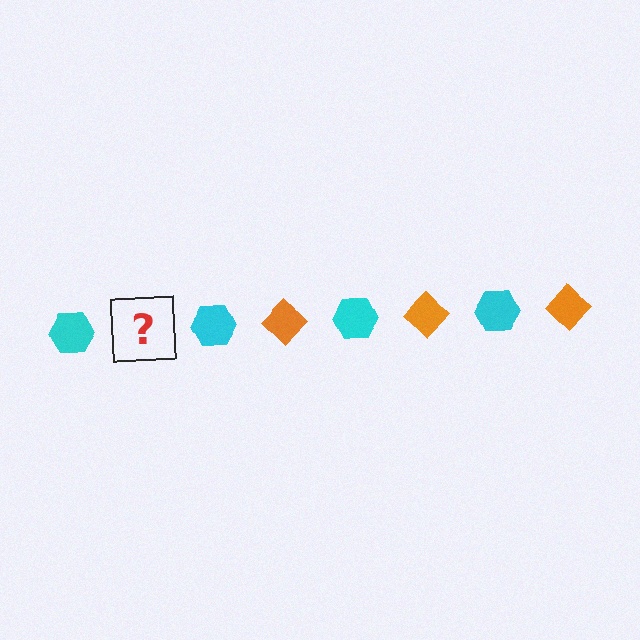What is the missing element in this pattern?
The missing element is an orange diamond.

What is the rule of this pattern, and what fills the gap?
The rule is that the pattern alternates between cyan hexagon and orange diamond. The gap should be filled with an orange diamond.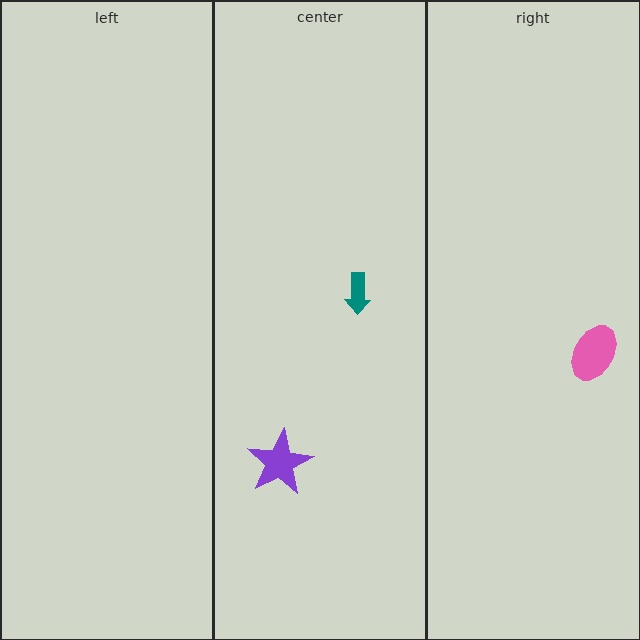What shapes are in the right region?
The pink ellipse.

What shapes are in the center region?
The teal arrow, the purple star.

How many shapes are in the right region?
1.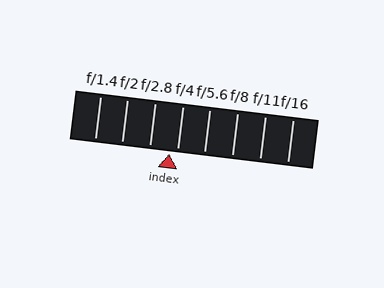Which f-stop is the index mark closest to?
The index mark is closest to f/4.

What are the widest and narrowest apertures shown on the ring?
The widest aperture shown is f/1.4 and the narrowest is f/16.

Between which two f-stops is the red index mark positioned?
The index mark is between f/2.8 and f/4.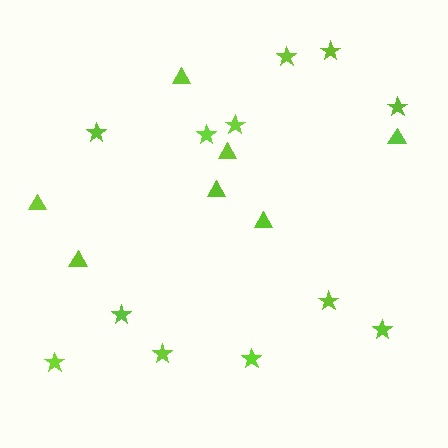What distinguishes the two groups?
There are 2 groups: one group of stars (12) and one group of triangles (7).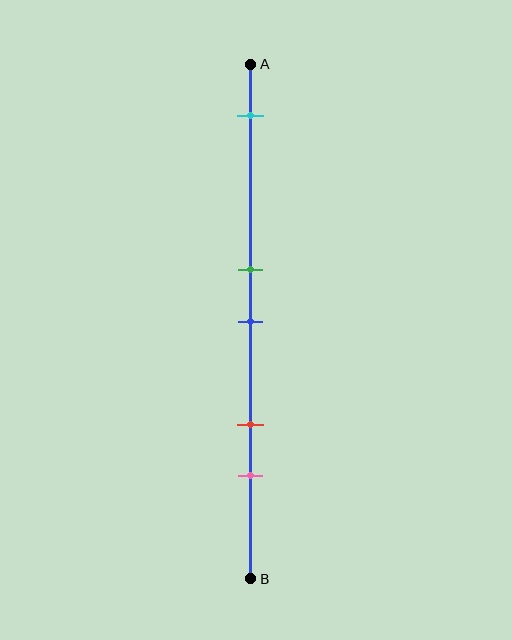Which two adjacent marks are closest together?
The green and blue marks are the closest adjacent pair.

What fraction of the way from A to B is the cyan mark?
The cyan mark is approximately 10% (0.1) of the way from A to B.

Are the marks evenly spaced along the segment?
No, the marks are not evenly spaced.